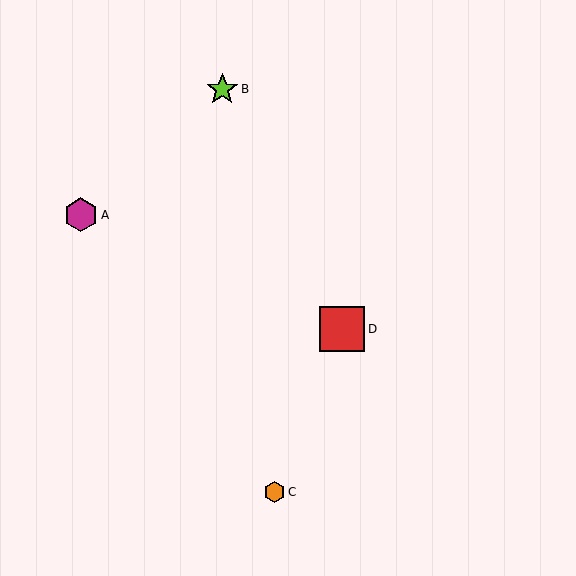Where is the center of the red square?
The center of the red square is at (342, 329).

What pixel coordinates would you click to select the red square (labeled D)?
Click at (342, 329) to select the red square D.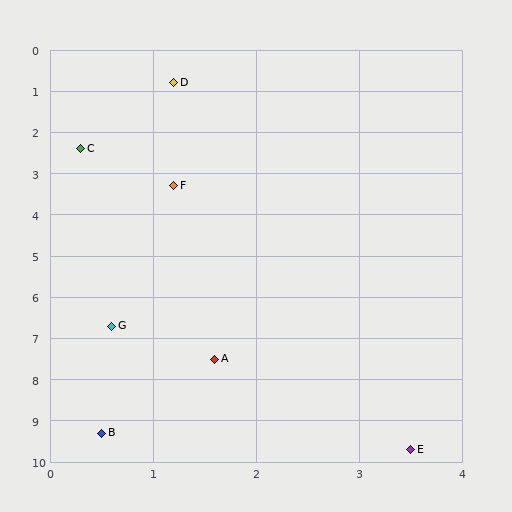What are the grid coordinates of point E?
Point E is at approximately (3.5, 9.7).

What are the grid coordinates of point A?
Point A is at approximately (1.6, 7.5).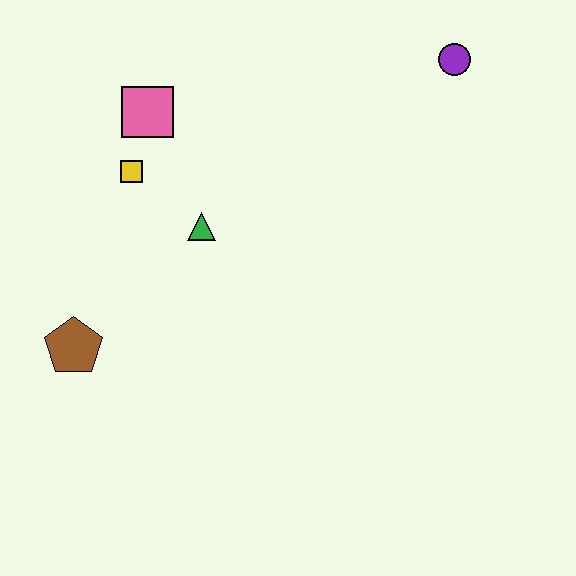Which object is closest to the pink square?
The yellow square is closest to the pink square.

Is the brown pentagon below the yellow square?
Yes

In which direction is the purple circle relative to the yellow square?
The purple circle is to the right of the yellow square.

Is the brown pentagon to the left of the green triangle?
Yes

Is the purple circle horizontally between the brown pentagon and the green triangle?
No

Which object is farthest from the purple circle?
The brown pentagon is farthest from the purple circle.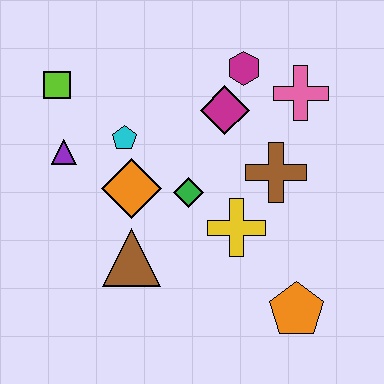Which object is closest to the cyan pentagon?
The orange diamond is closest to the cyan pentagon.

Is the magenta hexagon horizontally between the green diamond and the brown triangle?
No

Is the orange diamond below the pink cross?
Yes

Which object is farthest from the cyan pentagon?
The orange pentagon is farthest from the cyan pentagon.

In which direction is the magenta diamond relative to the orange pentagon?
The magenta diamond is above the orange pentagon.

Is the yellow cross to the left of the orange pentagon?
Yes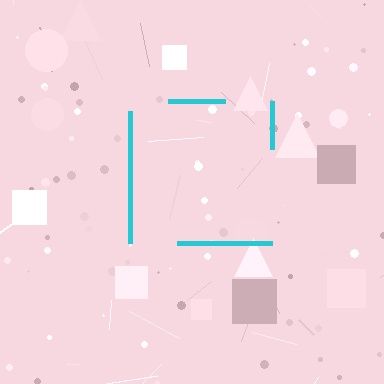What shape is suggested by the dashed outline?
The dashed outline suggests a square.